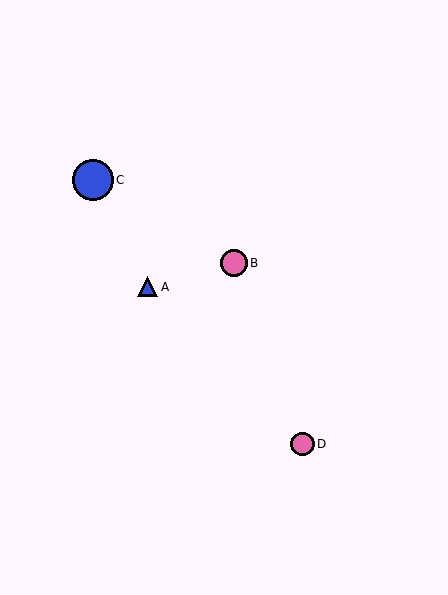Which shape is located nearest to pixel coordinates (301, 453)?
The pink circle (labeled D) at (302, 444) is nearest to that location.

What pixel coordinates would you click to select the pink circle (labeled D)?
Click at (302, 444) to select the pink circle D.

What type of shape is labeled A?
Shape A is a blue triangle.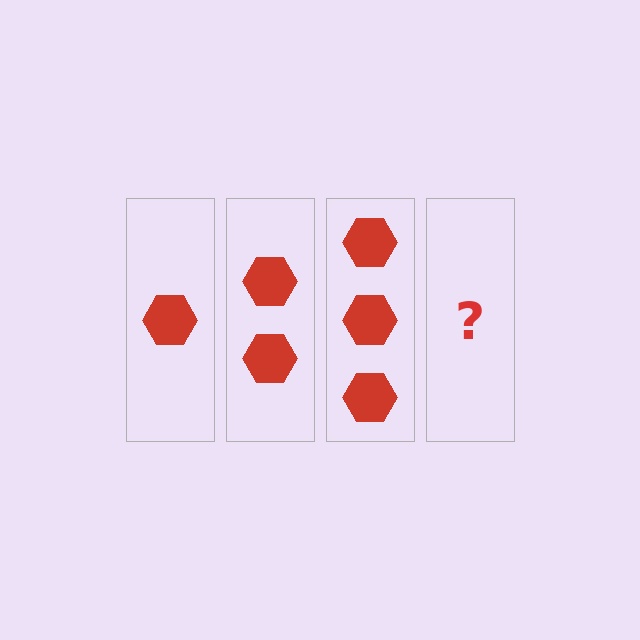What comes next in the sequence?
The next element should be 4 hexagons.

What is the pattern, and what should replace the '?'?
The pattern is that each step adds one more hexagon. The '?' should be 4 hexagons.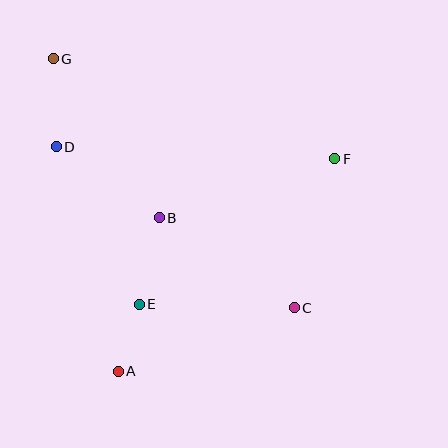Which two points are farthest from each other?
Points C and G are farthest from each other.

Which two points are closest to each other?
Points A and E are closest to each other.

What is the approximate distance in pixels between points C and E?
The distance between C and E is approximately 155 pixels.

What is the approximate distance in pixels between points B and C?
The distance between B and C is approximately 162 pixels.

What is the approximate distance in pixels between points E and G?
The distance between E and G is approximately 260 pixels.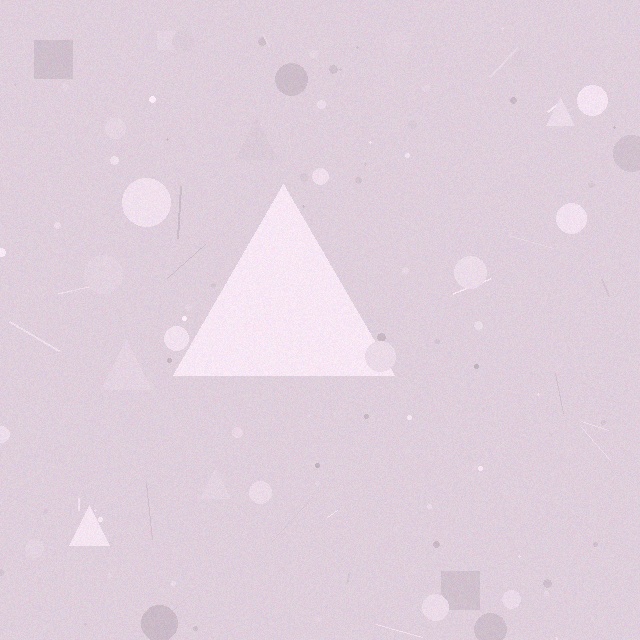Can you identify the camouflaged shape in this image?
The camouflaged shape is a triangle.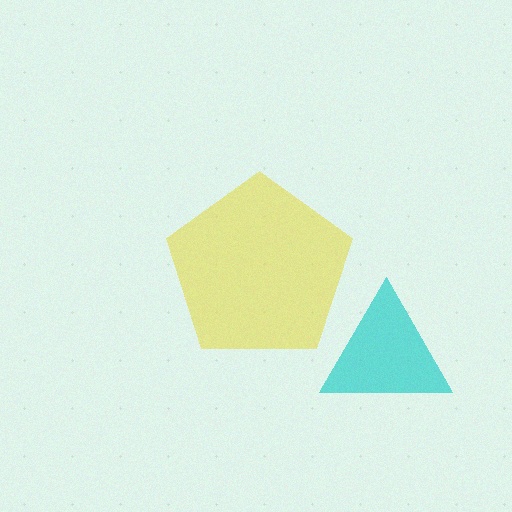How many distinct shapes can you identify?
There are 2 distinct shapes: a cyan triangle, a yellow pentagon.